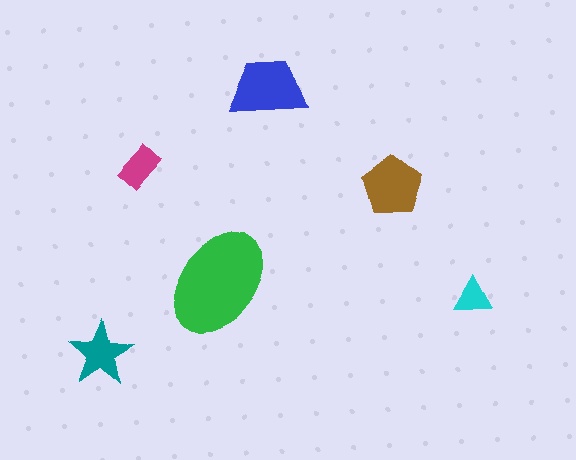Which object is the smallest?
The cyan triangle.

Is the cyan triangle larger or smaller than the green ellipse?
Smaller.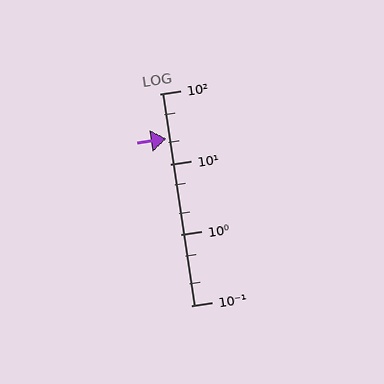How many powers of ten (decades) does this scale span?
The scale spans 3 decades, from 0.1 to 100.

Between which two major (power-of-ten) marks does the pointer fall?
The pointer is between 10 and 100.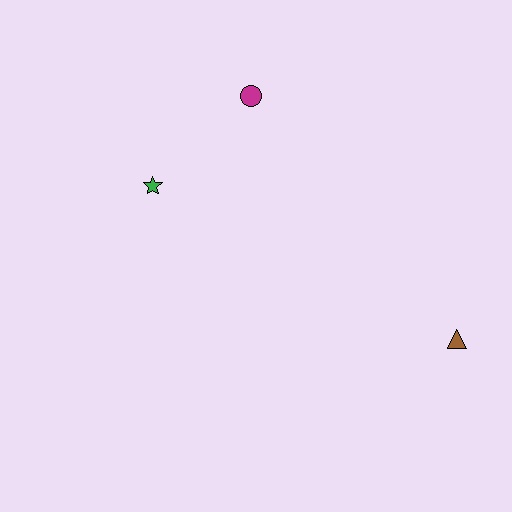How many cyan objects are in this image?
There are no cyan objects.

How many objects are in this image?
There are 3 objects.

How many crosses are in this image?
There are no crosses.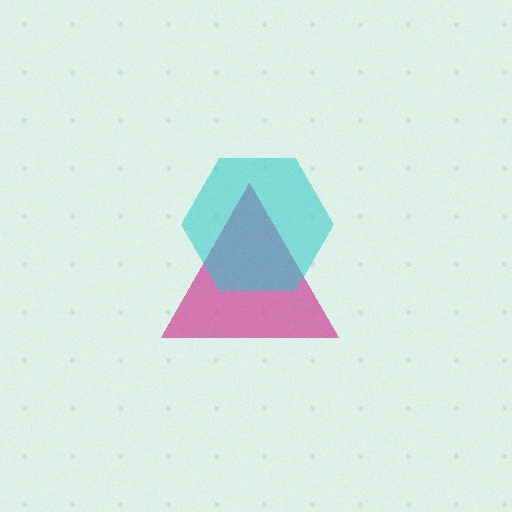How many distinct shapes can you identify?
There are 2 distinct shapes: a magenta triangle, a cyan hexagon.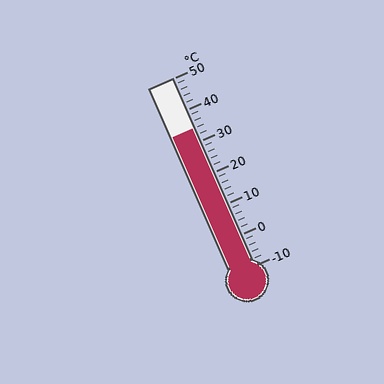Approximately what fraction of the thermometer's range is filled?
The thermometer is filled to approximately 75% of its range.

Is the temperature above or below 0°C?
The temperature is above 0°C.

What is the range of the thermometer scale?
The thermometer scale ranges from -10°C to 50°C.